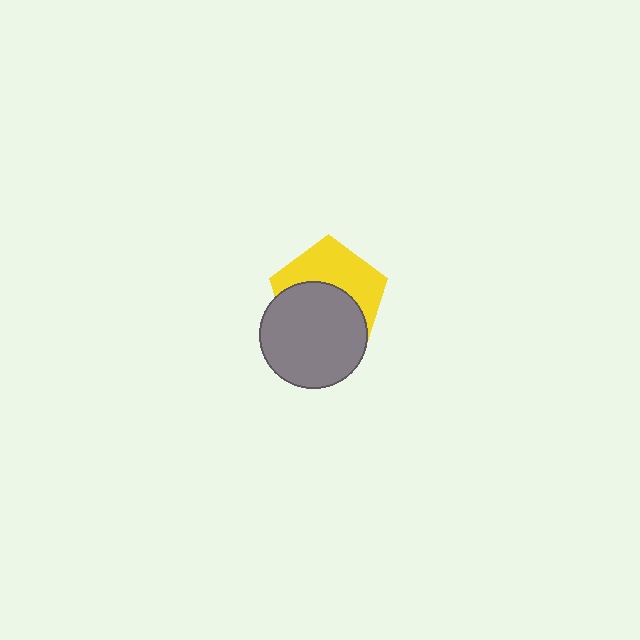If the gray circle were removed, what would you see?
You would see the complete yellow pentagon.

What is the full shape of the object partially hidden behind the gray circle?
The partially hidden object is a yellow pentagon.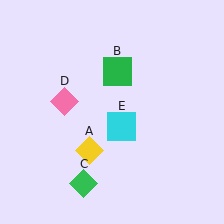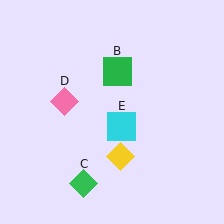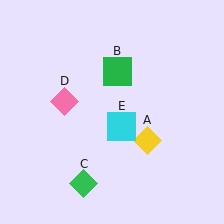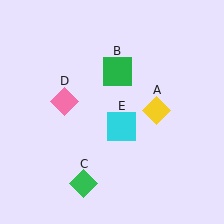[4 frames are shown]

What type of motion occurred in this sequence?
The yellow diamond (object A) rotated counterclockwise around the center of the scene.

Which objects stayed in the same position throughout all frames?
Green square (object B) and green diamond (object C) and pink diamond (object D) and cyan square (object E) remained stationary.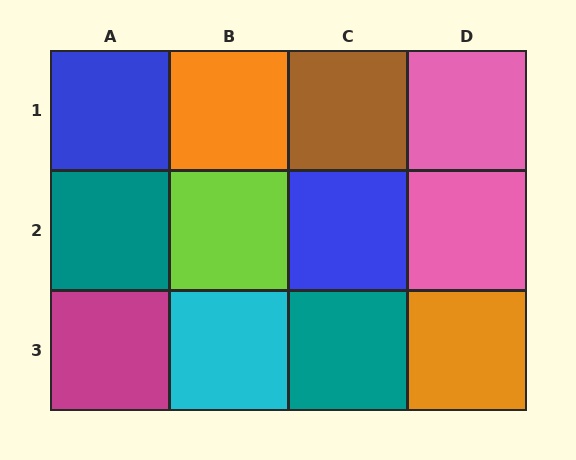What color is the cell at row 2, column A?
Teal.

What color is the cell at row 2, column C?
Blue.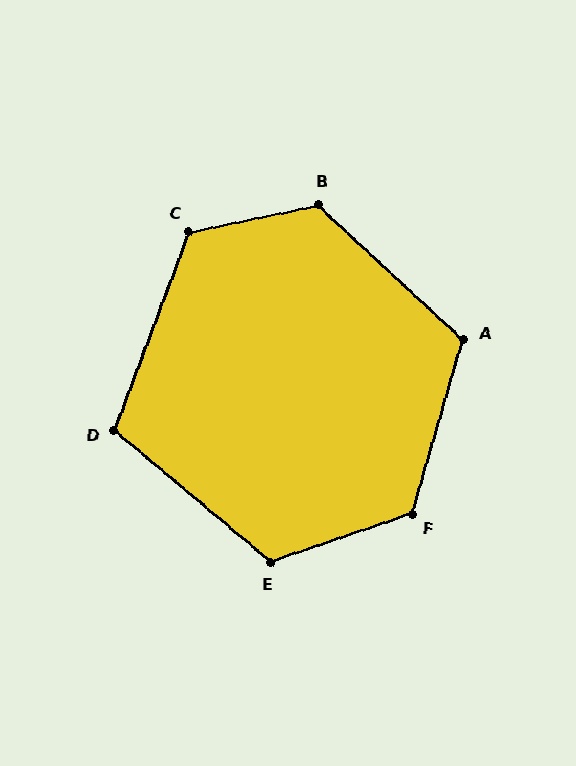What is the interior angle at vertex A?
Approximately 117 degrees (obtuse).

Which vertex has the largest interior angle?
B, at approximately 125 degrees.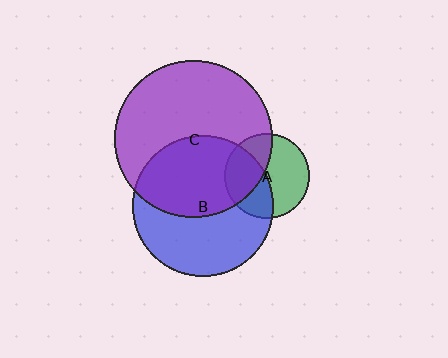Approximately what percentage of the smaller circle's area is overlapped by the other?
Approximately 40%.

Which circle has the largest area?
Circle C (purple).